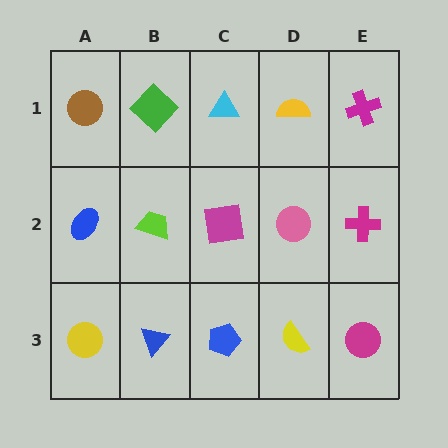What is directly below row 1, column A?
A blue ellipse.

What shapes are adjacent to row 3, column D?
A pink circle (row 2, column D), a blue pentagon (row 3, column C), a magenta circle (row 3, column E).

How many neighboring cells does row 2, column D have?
4.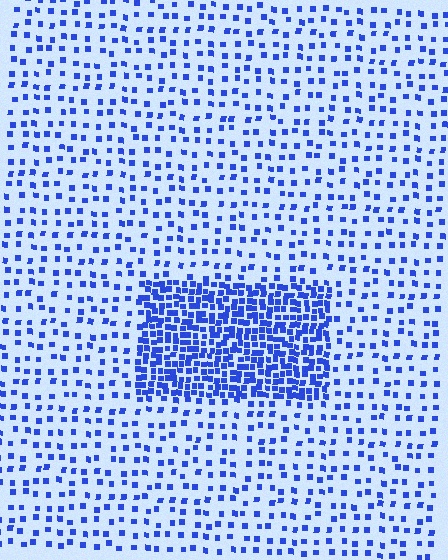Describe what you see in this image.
The image contains small blue elements arranged at two different densities. A rectangle-shaped region is visible where the elements are more densely packed than the surrounding area.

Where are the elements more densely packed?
The elements are more densely packed inside the rectangle boundary.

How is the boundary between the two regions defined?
The boundary is defined by a change in element density (approximately 2.9x ratio). All elements are the same color, size, and shape.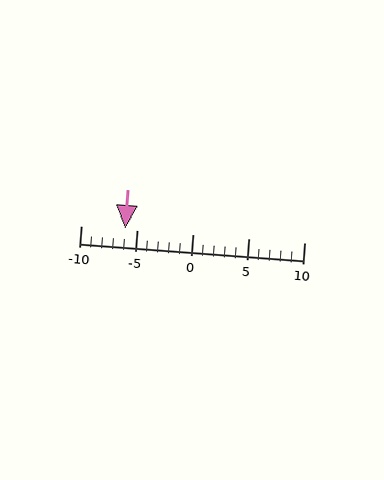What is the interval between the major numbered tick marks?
The major tick marks are spaced 5 units apart.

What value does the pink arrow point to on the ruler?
The pink arrow points to approximately -6.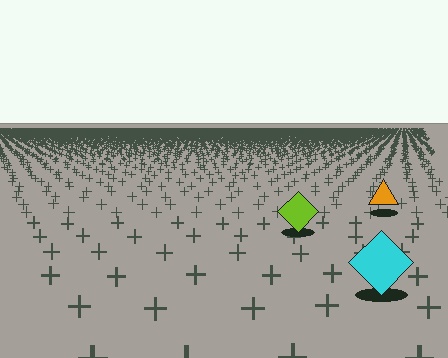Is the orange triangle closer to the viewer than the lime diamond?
No. The lime diamond is closer — you can tell from the texture gradient: the ground texture is coarser near it.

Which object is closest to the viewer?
The cyan diamond is closest. The texture marks near it are larger and more spread out.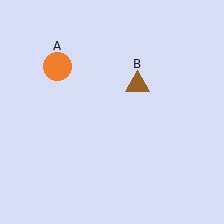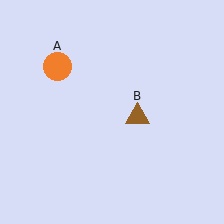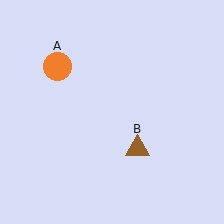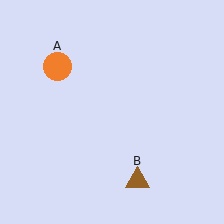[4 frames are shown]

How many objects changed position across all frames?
1 object changed position: brown triangle (object B).